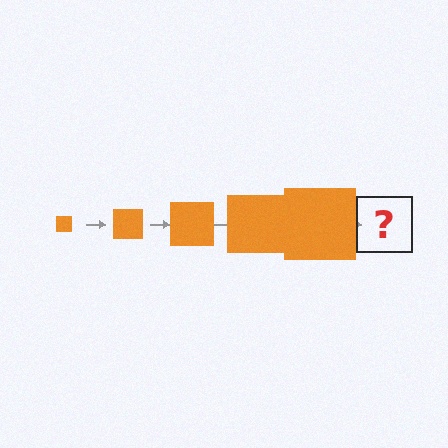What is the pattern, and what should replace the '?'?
The pattern is that the square gets progressively larger each step. The '?' should be an orange square, larger than the previous one.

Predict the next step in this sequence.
The next step is an orange square, larger than the previous one.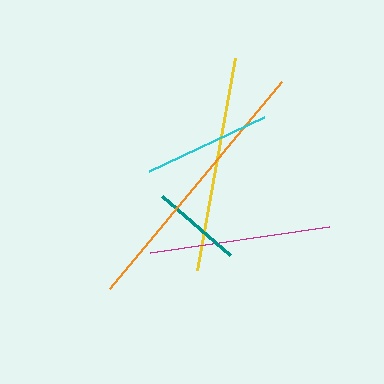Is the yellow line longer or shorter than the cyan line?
The yellow line is longer than the cyan line.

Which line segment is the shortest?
The teal line is the shortest at approximately 90 pixels.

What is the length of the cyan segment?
The cyan segment is approximately 127 pixels long.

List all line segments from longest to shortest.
From longest to shortest: orange, yellow, magenta, cyan, teal.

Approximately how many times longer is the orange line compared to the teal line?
The orange line is approximately 3.0 times the length of the teal line.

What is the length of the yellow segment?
The yellow segment is approximately 215 pixels long.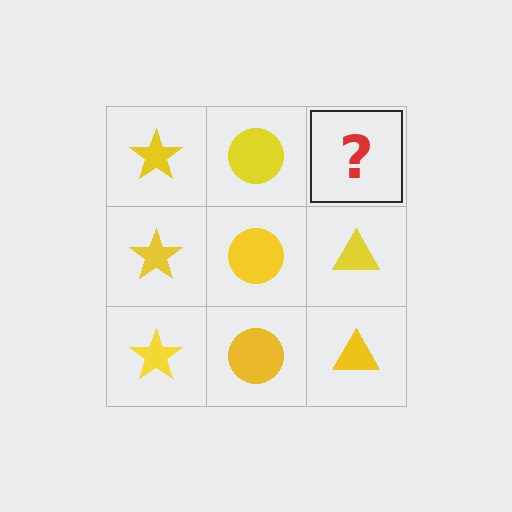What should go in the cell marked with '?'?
The missing cell should contain a yellow triangle.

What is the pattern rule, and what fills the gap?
The rule is that each column has a consistent shape. The gap should be filled with a yellow triangle.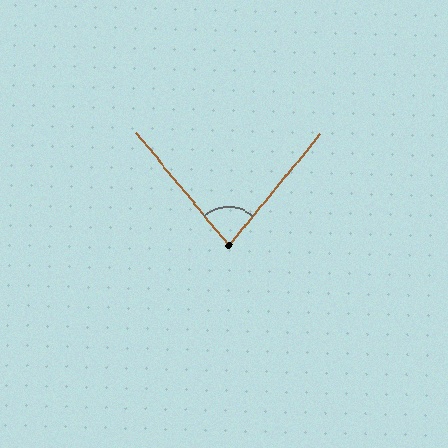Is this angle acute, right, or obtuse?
It is acute.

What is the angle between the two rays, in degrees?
Approximately 79 degrees.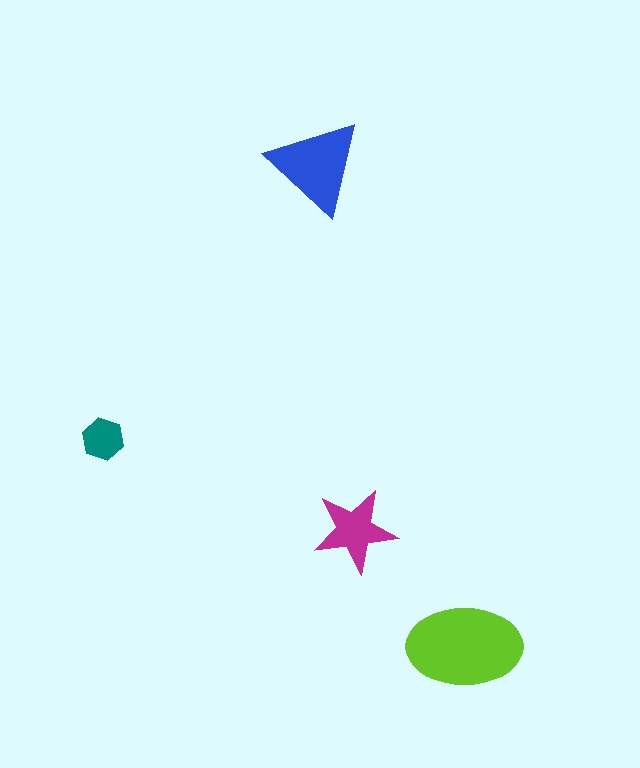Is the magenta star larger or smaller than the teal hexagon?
Larger.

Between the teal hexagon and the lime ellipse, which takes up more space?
The lime ellipse.